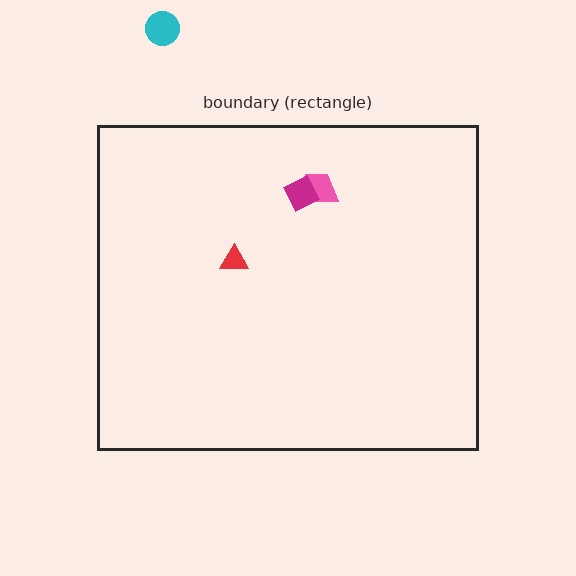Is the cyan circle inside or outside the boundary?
Outside.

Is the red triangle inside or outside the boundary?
Inside.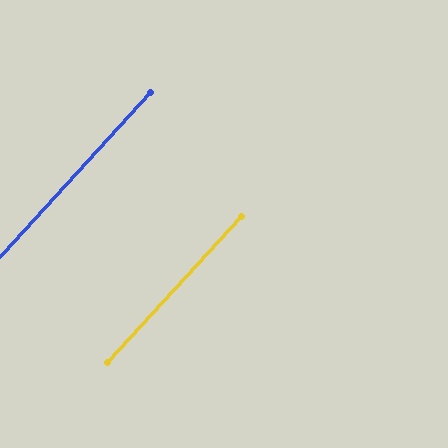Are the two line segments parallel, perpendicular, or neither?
Parallel — their directions differ by only 0.2°.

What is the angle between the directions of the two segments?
Approximately 0 degrees.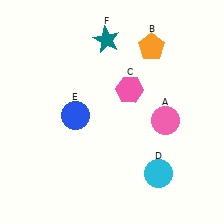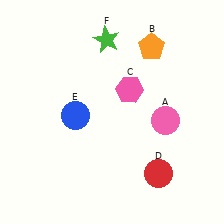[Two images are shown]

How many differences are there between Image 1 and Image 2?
There are 2 differences between the two images.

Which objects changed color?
D changed from cyan to red. F changed from teal to green.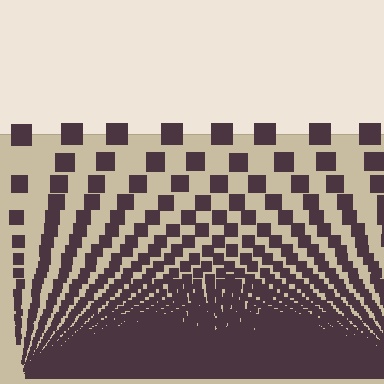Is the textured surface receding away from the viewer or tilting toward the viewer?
The surface appears to tilt toward the viewer. Texture elements get larger and sparser toward the top.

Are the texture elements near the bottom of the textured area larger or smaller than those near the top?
Smaller. The gradient is inverted — elements near the bottom are smaller and denser.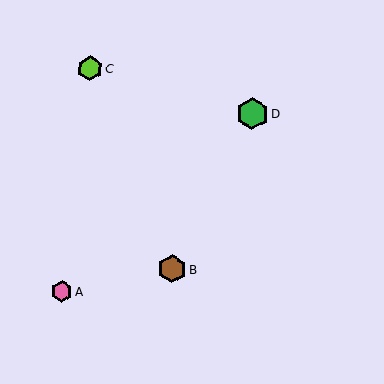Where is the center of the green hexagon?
The center of the green hexagon is at (252, 113).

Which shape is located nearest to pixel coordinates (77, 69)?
The lime hexagon (labeled C) at (90, 69) is nearest to that location.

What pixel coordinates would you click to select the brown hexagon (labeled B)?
Click at (172, 269) to select the brown hexagon B.